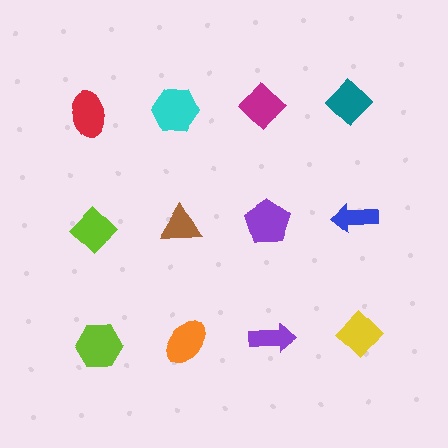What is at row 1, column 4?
A teal diamond.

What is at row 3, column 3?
A purple arrow.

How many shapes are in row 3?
4 shapes.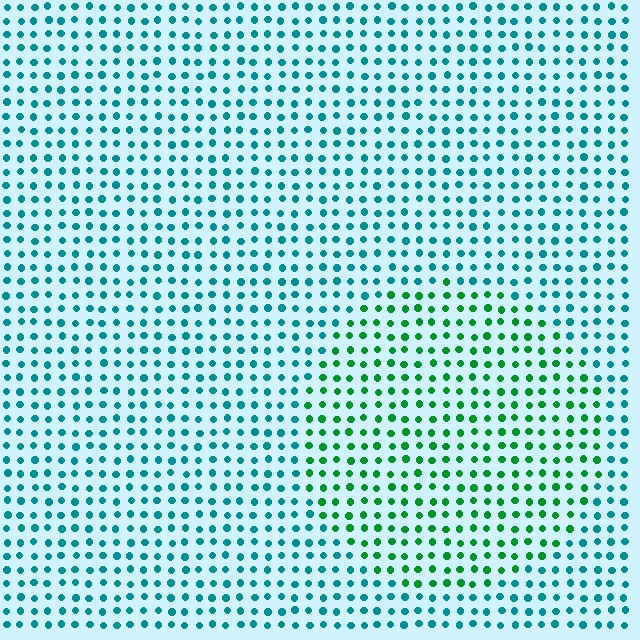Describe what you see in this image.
The image is filled with small teal elements in a uniform arrangement. A circle-shaped region is visible where the elements are tinted to a slightly different hue, forming a subtle color boundary.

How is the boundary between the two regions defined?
The boundary is defined purely by a slight shift in hue (about 46 degrees). Spacing, size, and orientation are identical on both sides.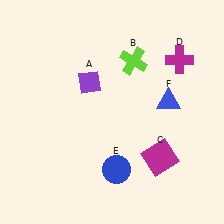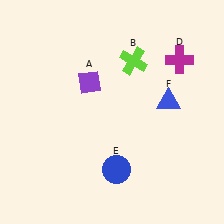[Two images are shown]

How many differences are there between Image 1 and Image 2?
There is 1 difference between the two images.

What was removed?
The magenta square (C) was removed in Image 2.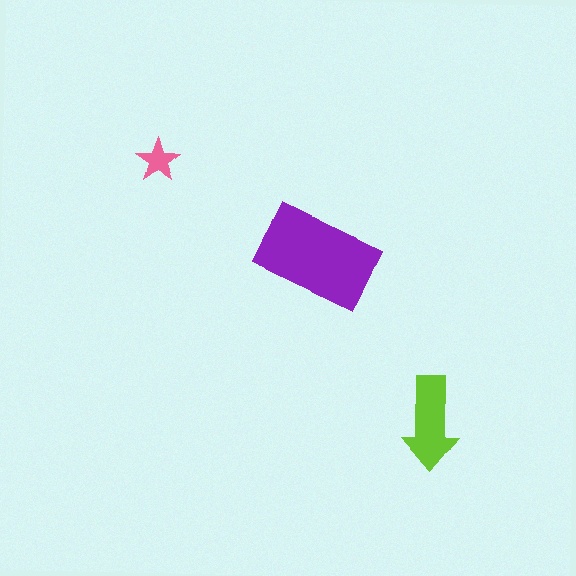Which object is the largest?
The purple rectangle.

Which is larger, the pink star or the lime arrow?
The lime arrow.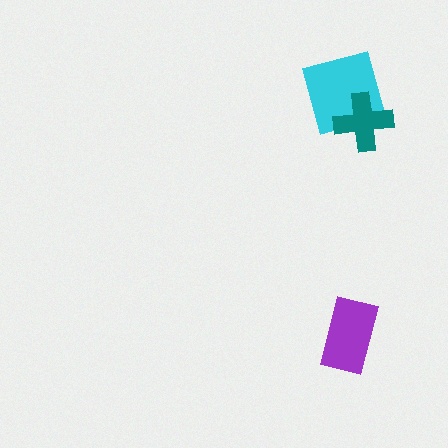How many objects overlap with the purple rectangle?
0 objects overlap with the purple rectangle.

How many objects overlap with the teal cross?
1 object overlaps with the teal cross.